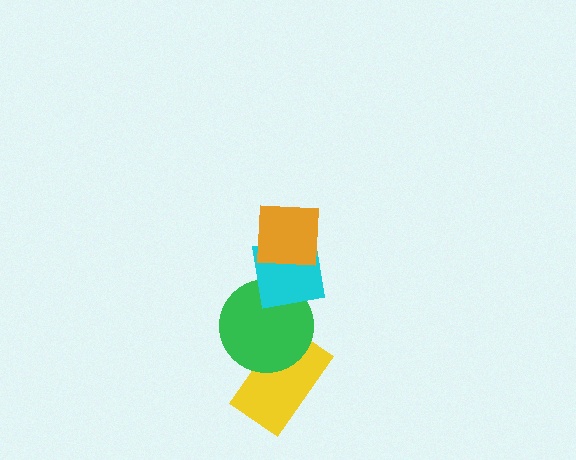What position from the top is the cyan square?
The cyan square is 2nd from the top.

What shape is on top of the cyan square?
The orange square is on top of the cyan square.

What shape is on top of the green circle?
The cyan square is on top of the green circle.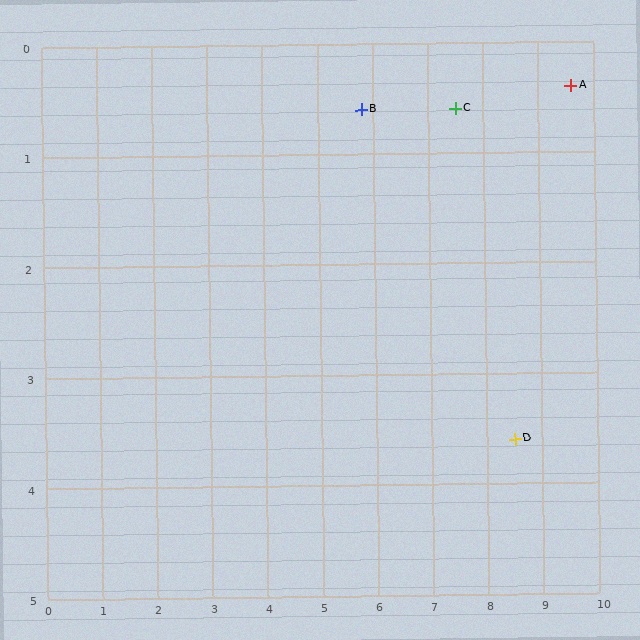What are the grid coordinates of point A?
Point A is at approximately (9.6, 0.4).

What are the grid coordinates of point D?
Point D is at approximately (8.5, 3.6).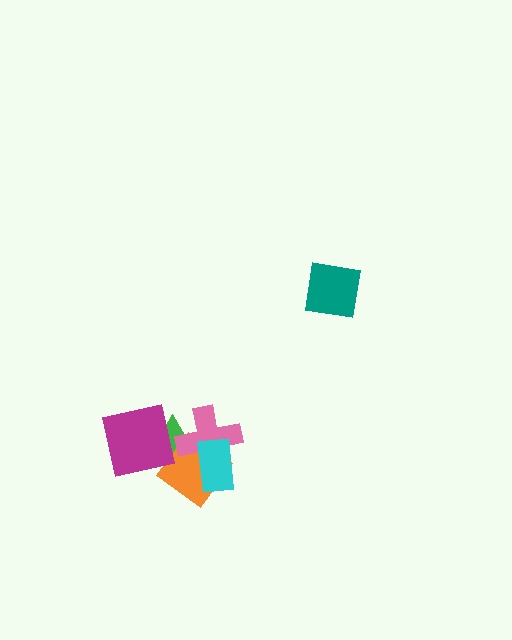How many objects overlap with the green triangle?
4 objects overlap with the green triangle.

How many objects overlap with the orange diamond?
3 objects overlap with the orange diamond.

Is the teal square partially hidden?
No, no other shape covers it.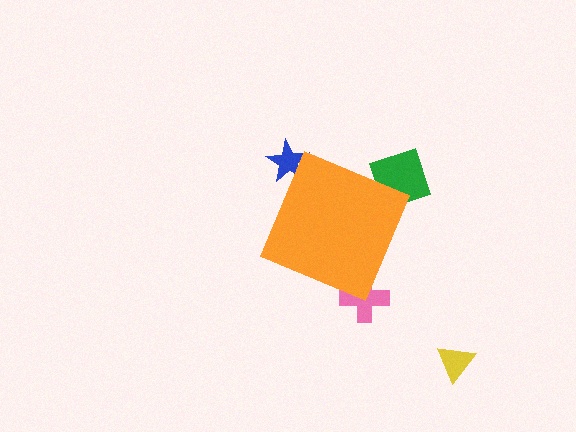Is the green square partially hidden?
Yes, the green square is partially hidden behind the orange diamond.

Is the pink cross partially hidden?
Yes, the pink cross is partially hidden behind the orange diamond.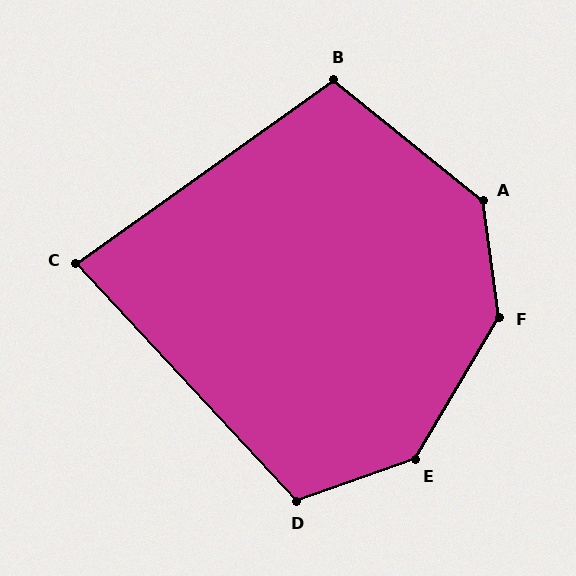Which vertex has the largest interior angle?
F, at approximately 141 degrees.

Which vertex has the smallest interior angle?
C, at approximately 83 degrees.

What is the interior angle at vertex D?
Approximately 113 degrees (obtuse).